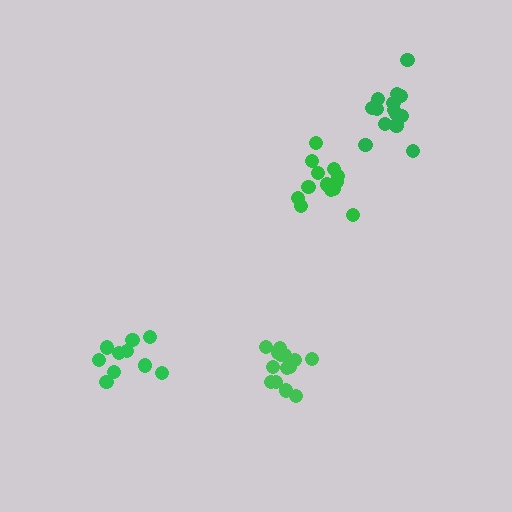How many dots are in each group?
Group 1: 13 dots, Group 2: 15 dots, Group 3: 16 dots, Group 4: 10 dots (54 total).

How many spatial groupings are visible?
There are 4 spatial groupings.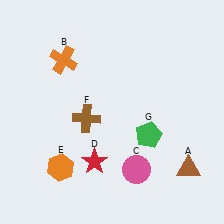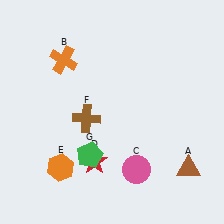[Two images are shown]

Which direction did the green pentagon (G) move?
The green pentagon (G) moved left.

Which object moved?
The green pentagon (G) moved left.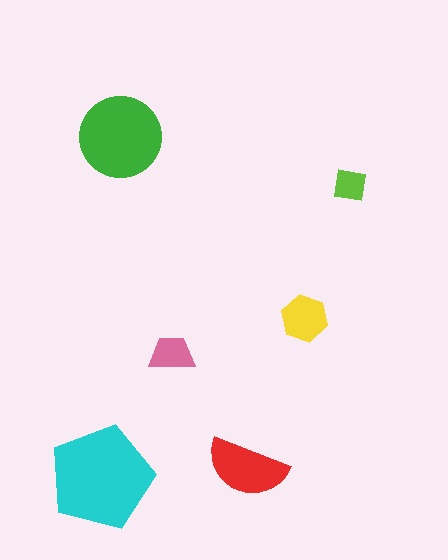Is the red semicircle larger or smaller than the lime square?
Larger.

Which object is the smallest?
The lime square.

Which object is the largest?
The cyan pentagon.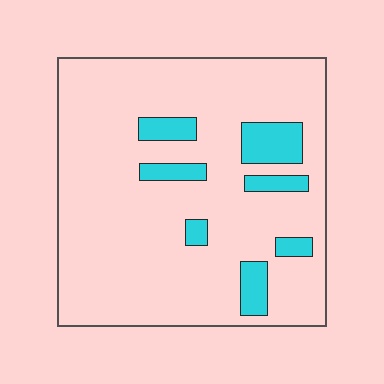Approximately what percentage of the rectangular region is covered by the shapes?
Approximately 15%.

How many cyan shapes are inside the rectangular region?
7.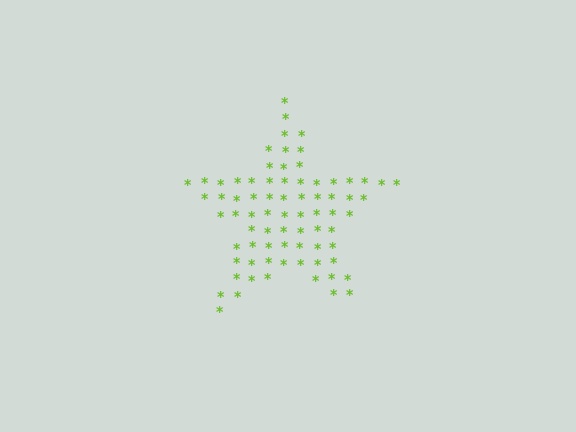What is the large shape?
The large shape is a star.